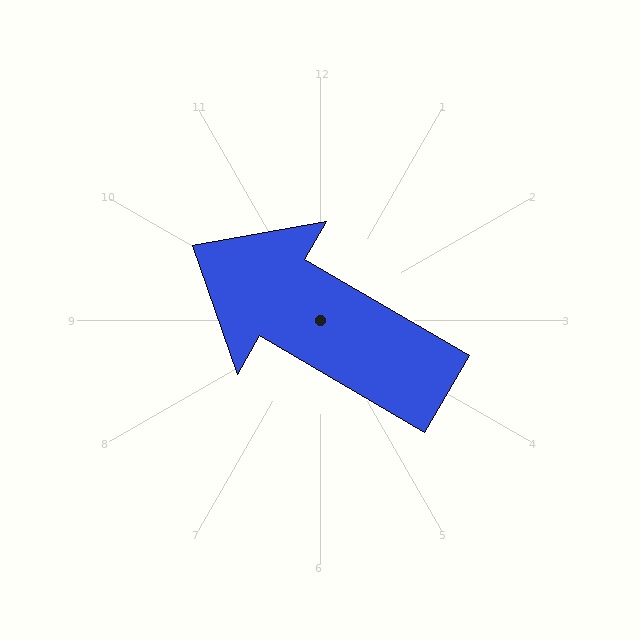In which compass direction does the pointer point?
Northwest.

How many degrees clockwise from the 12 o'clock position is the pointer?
Approximately 300 degrees.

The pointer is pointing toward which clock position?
Roughly 10 o'clock.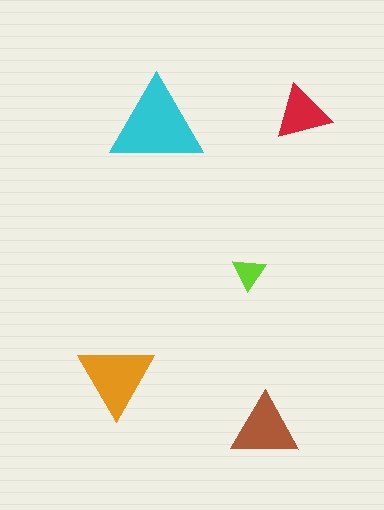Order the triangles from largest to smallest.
the cyan one, the orange one, the brown one, the red one, the lime one.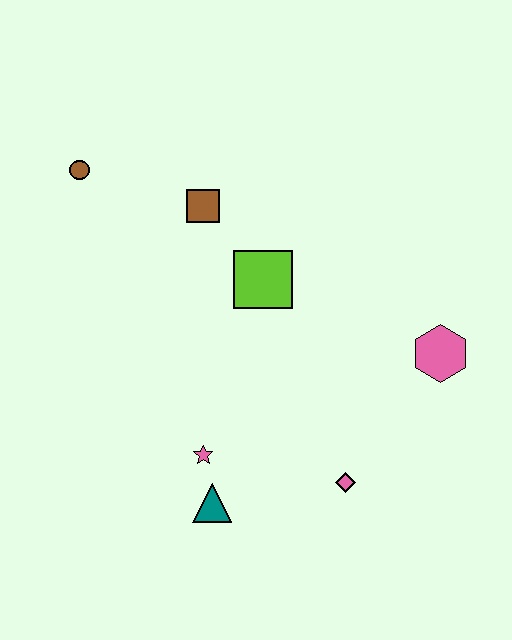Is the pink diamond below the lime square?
Yes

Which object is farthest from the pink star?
The brown circle is farthest from the pink star.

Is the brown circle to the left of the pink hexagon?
Yes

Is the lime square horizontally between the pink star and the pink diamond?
Yes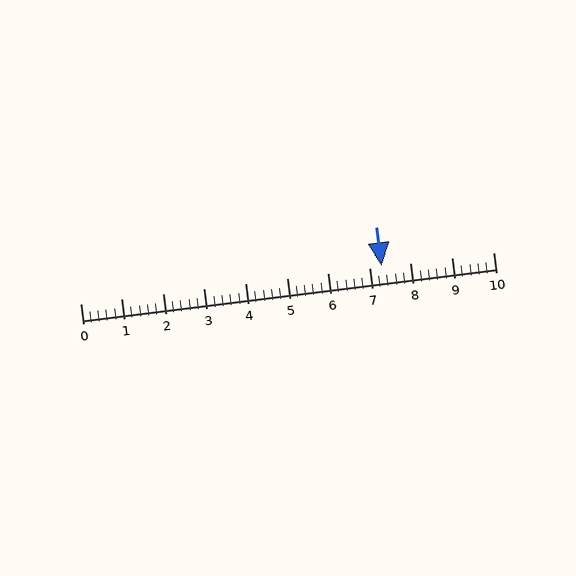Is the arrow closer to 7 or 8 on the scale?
The arrow is closer to 7.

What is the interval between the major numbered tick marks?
The major tick marks are spaced 1 units apart.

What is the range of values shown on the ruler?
The ruler shows values from 0 to 10.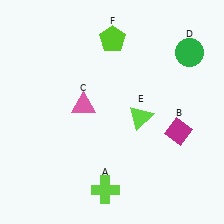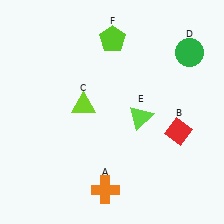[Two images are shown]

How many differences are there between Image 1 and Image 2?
There are 3 differences between the two images.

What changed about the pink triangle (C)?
In Image 1, C is pink. In Image 2, it changed to lime.